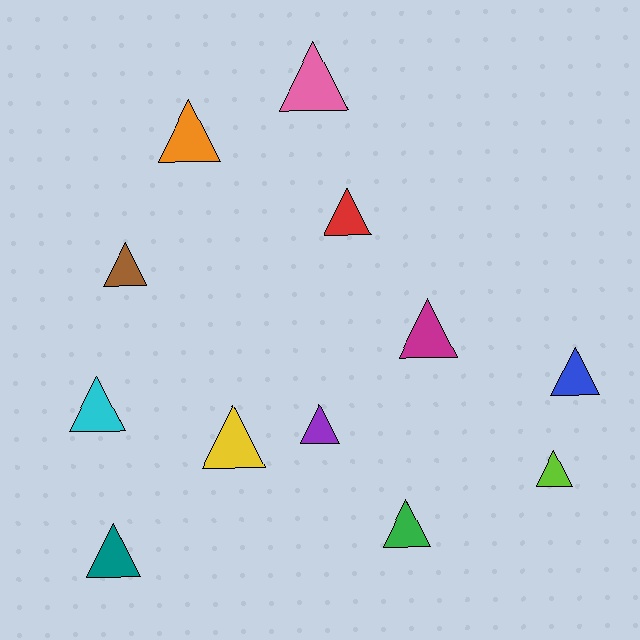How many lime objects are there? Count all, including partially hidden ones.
There is 1 lime object.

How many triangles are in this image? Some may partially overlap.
There are 12 triangles.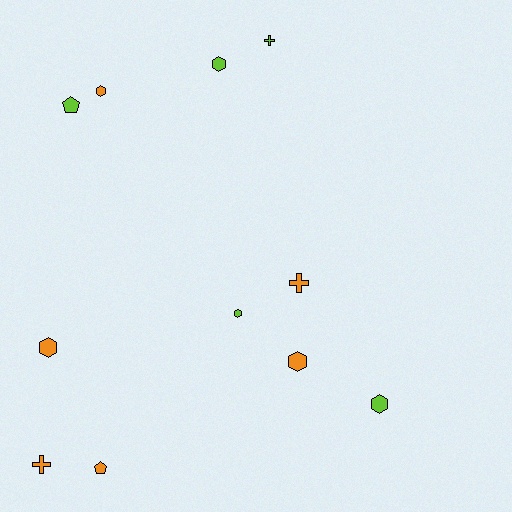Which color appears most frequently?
Orange, with 6 objects.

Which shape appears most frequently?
Hexagon, with 6 objects.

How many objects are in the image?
There are 11 objects.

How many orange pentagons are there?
There is 1 orange pentagon.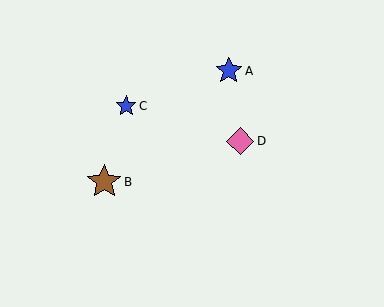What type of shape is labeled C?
Shape C is a blue star.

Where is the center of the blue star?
The center of the blue star is at (126, 106).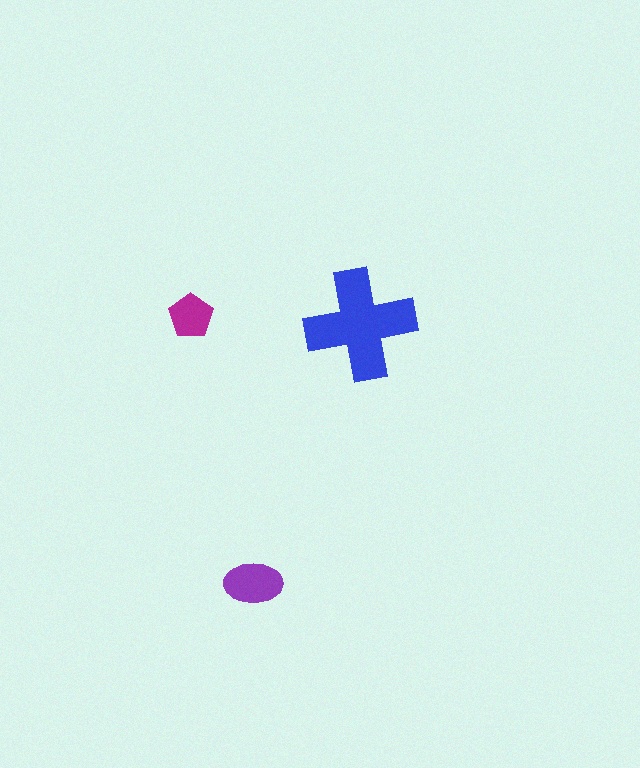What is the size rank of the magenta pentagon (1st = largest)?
3rd.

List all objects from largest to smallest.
The blue cross, the purple ellipse, the magenta pentagon.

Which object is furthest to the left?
The magenta pentagon is leftmost.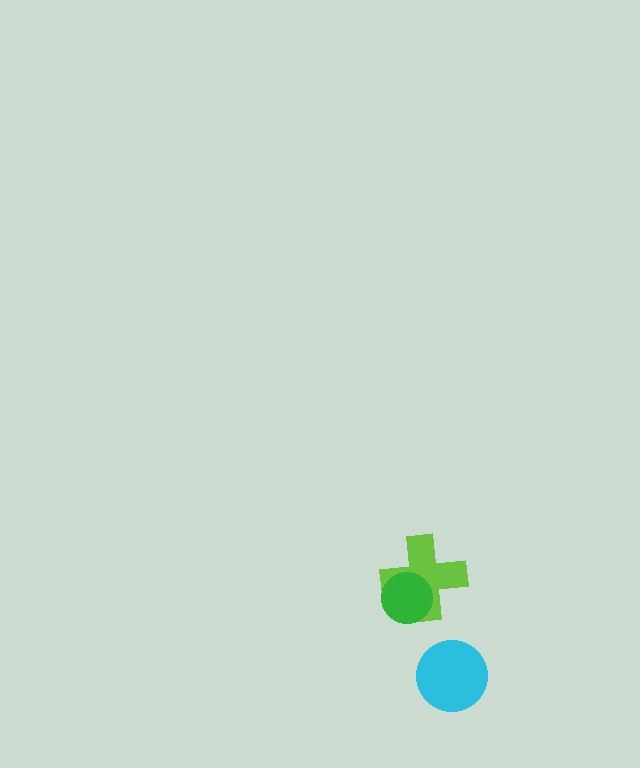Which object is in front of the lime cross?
The green circle is in front of the lime cross.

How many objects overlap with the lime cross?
1 object overlaps with the lime cross.